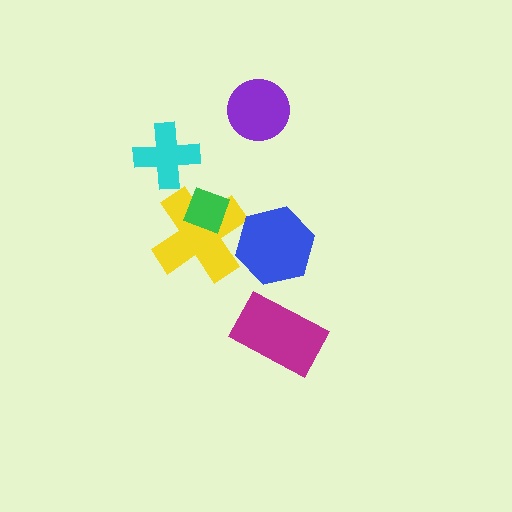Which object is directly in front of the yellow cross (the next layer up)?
The green diamond is directly in front of the yellow cross.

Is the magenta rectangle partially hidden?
No, no other shape covers it.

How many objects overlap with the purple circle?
0 objects overlap with the purple circle.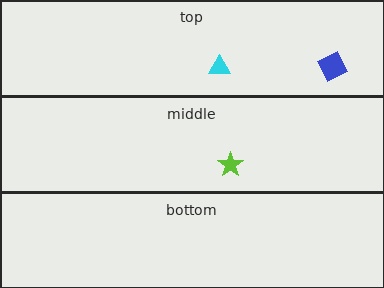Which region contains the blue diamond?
The top region.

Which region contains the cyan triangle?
The top region.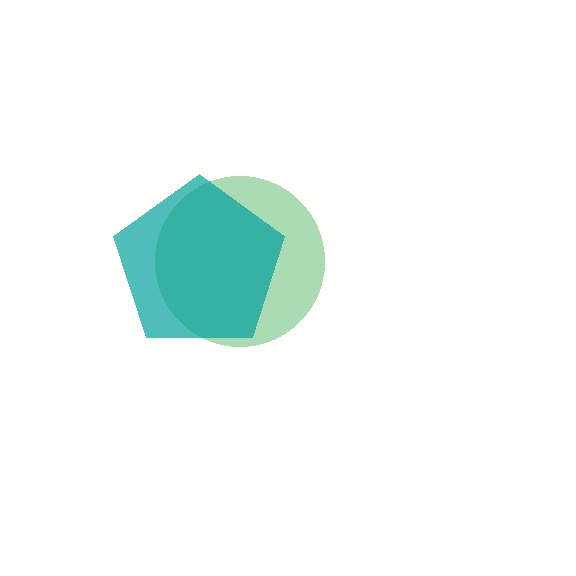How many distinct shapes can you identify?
There are 2 distinct shapes: a green circle, a teal pentagon.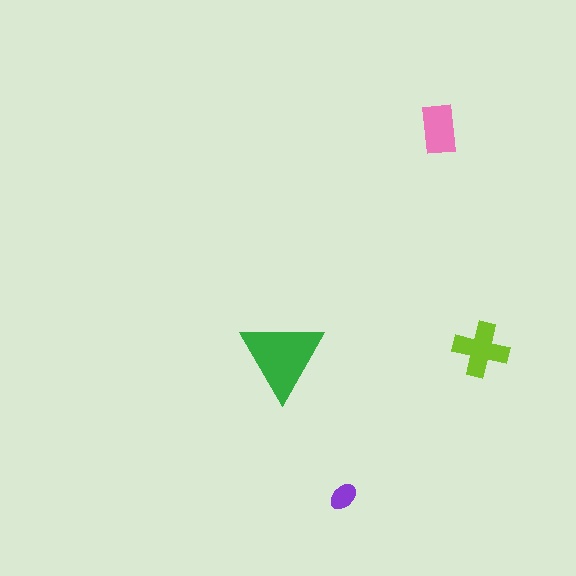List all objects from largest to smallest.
The green triangle, the lime cross, the pink rectangle, the purple ellipse.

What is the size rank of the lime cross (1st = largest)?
2nd.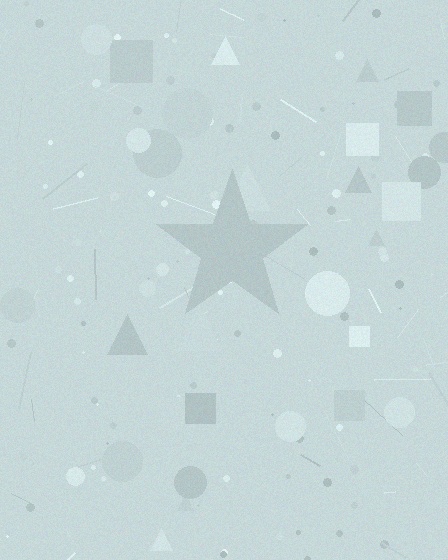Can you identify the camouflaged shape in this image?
The camouflaged shape is a star.